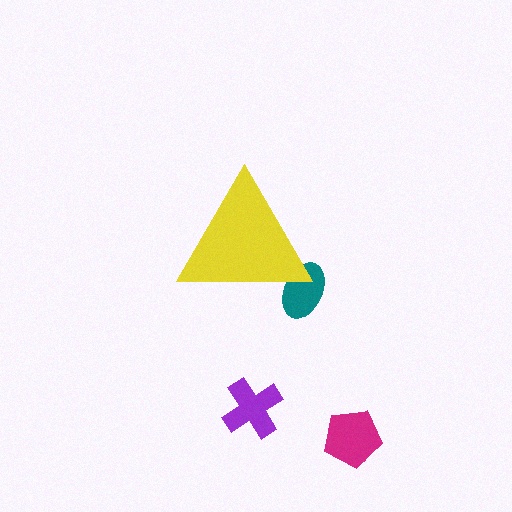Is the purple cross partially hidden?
No, the purple cross is fully visible.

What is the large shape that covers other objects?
A yellow triangle.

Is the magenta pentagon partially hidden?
No, the magenta pentagon is fully visible.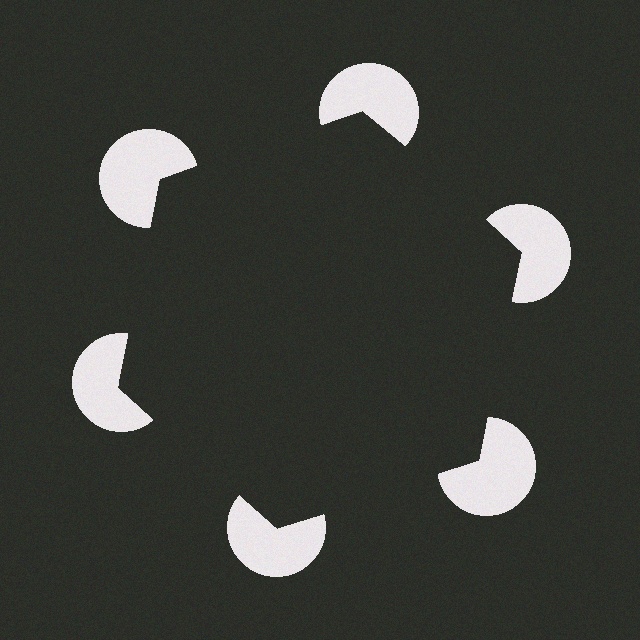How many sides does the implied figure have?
6 sides.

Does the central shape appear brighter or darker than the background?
It typically appears slightly darker than the background, even though no actual brightness change is drawn.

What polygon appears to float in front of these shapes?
An illusory hexagon — its edges are inferred from the aligned wedge cuts in the pac-man discs, not physically drawn.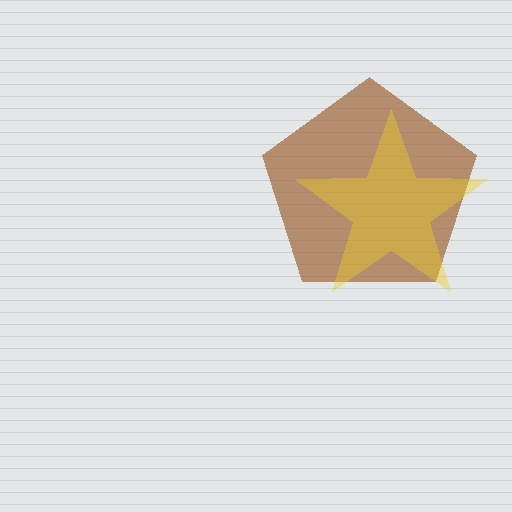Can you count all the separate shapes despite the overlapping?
Yes, there are 2 separate shapes.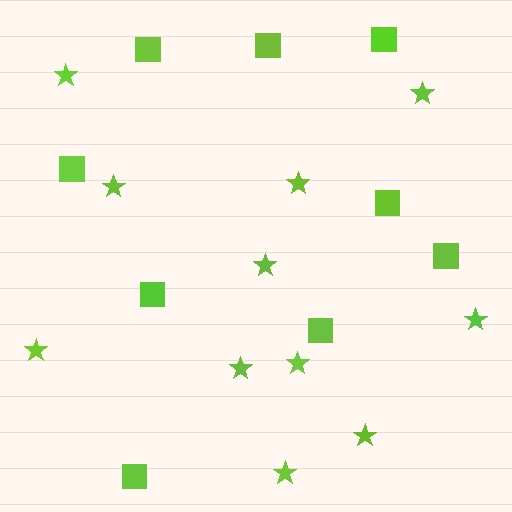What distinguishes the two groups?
There are 2 groups: one group of squares (9) and one group of stars (11).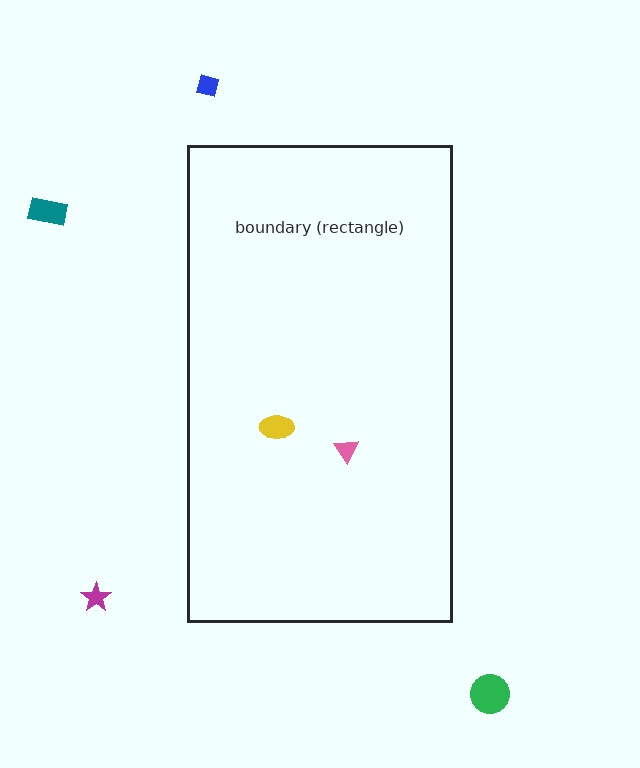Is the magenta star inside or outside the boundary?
Outside.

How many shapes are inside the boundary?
2 inside, 4 outside.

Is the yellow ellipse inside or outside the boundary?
Inside.